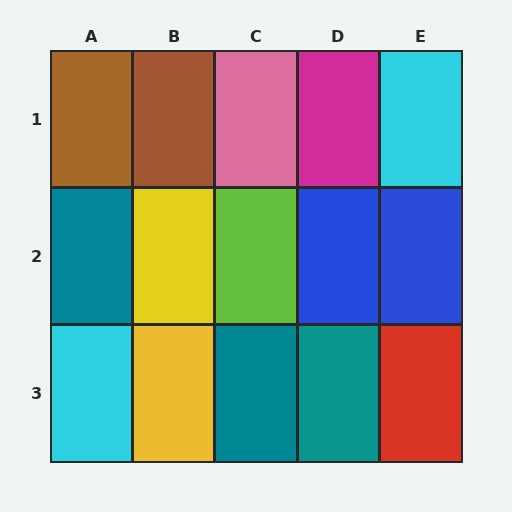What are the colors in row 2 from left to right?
Teal, yellow, lime, blue, blue.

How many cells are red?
1 cell is red.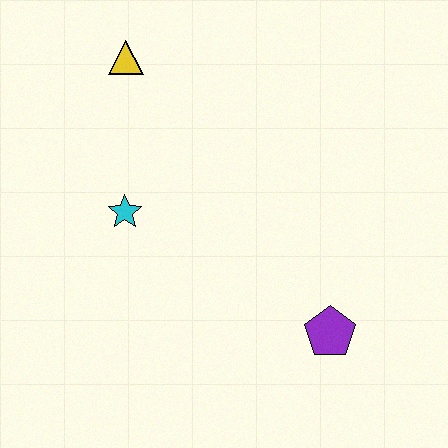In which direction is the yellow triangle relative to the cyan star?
The yellow triangle is above the cyan star.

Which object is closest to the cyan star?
The yellow triangle is closest to the cyan star.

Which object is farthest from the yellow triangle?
The purple pentagon is farthest from the yellow triangle.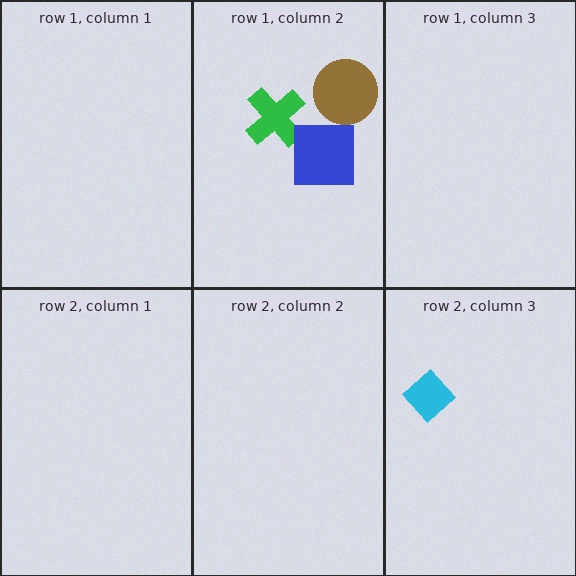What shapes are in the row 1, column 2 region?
The green cross, the blue square, the brown circle.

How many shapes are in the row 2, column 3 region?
1.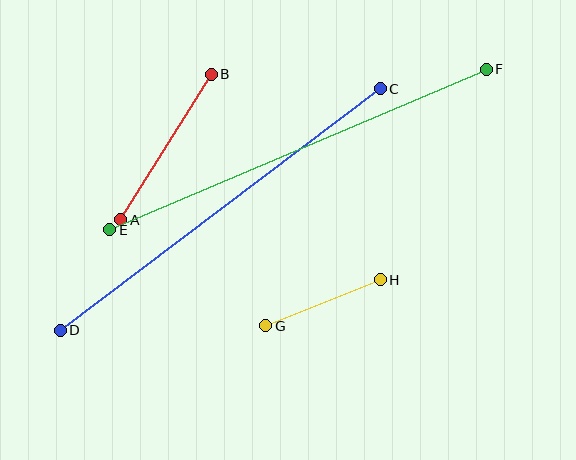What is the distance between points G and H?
The distance is approximately 123 pixels.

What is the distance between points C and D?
The distance is approximately 401 pixels.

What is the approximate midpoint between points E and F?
The midpoint is at approximately (298, 149) pixels.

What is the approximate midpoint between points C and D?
The midpoint is at approximately (220, 209) pixels.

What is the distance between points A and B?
The distance is approximately 171 pixels.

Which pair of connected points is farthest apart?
Points E and F are farthest apart.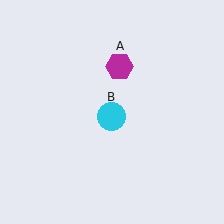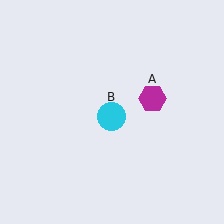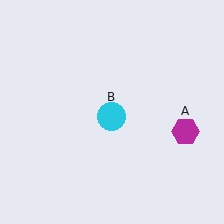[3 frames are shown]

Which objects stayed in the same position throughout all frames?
Cyan circle (object B) remained stationary.